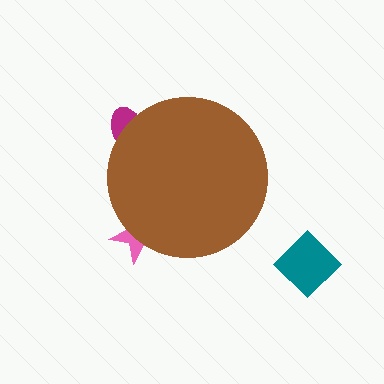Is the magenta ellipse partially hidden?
Yes, the magenta ellipse is partially hidden behind the brown circle.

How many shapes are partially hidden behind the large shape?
2 shapes are partially hidden.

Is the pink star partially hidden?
Yes, the pink star is partially hidden behind the brown circle.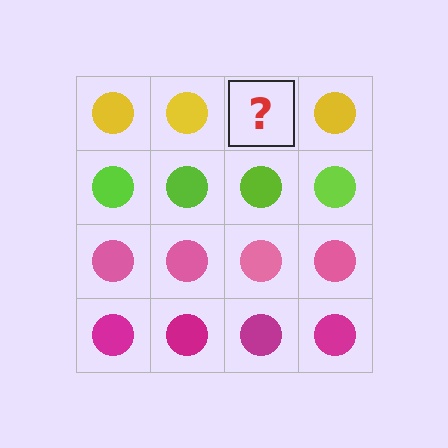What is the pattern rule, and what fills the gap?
The rule is that each row has a consistent color. The gap should be filled with a yellow circle.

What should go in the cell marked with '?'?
The missing cell should contain a yellow circle.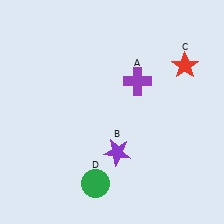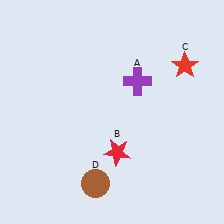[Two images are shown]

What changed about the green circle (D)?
In Image 1, D is green. In Image 2, it changed to brown.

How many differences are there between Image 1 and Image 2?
There are 2 differences between the two images.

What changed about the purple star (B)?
In Image 1, B is purple. In Image 2, it changed to red.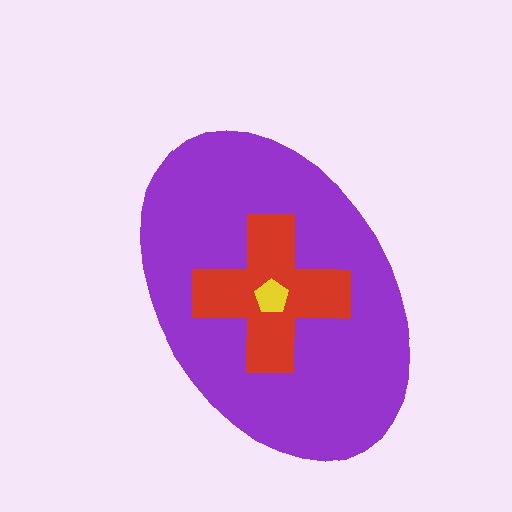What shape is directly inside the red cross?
The yellow pentagon.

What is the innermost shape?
The yellow pentagon.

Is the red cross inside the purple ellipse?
Yes.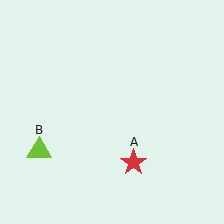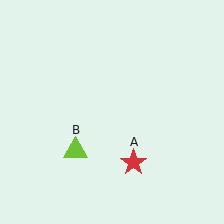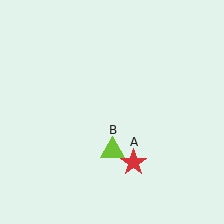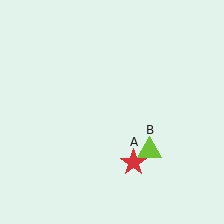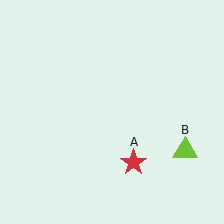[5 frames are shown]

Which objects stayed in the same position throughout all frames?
Red star (object A) remained stationary.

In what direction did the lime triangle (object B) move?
The lime triangle (object B) moved right.